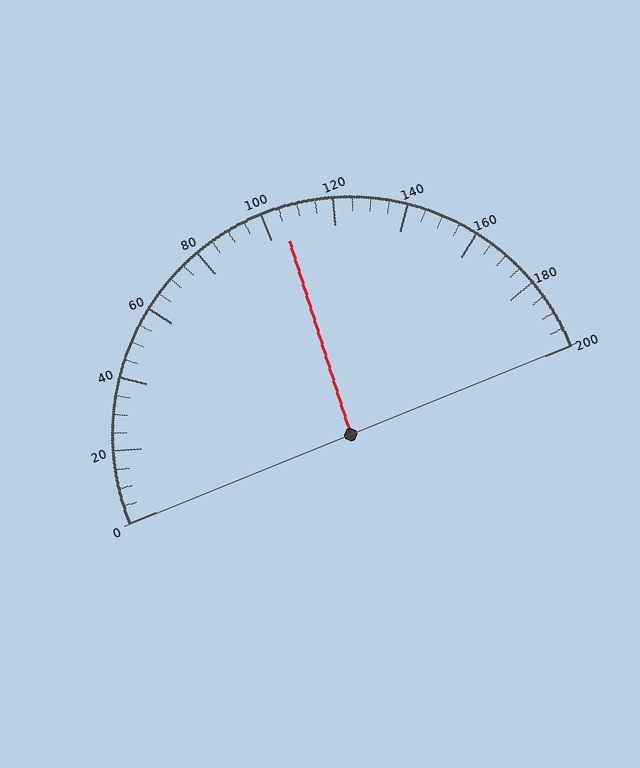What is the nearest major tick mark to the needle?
The nearest major tick mark is 100.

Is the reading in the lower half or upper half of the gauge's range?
The reading is in the upper half of the range (0 to 200).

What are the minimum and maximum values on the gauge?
The gauge ranges from 0 to 200.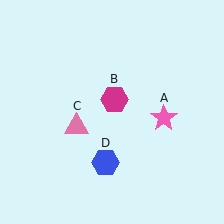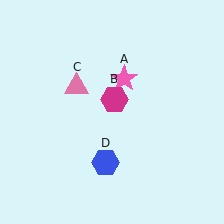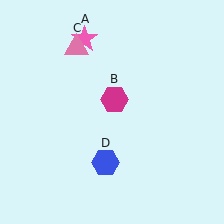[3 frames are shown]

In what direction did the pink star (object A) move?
The pink star (object A) moved up and to the left.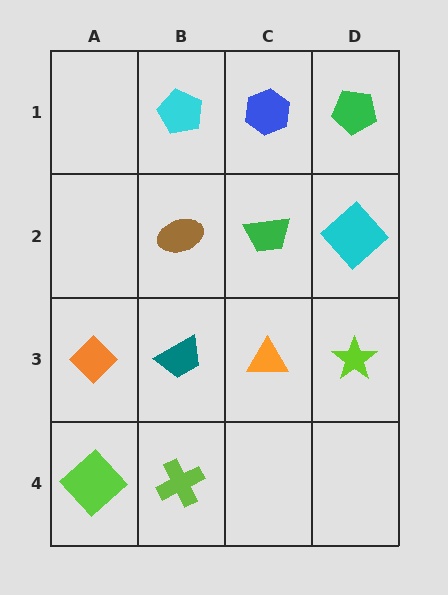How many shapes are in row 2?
3 shapes.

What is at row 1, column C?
A blue hexagon.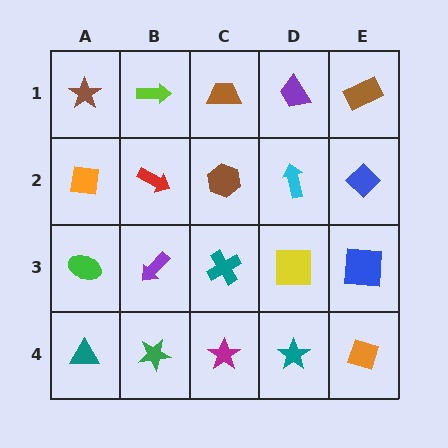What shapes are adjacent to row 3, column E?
A blue diamond (row 2, column E), an orange diamond (row 4, column E), a yellow square (row 3, column D).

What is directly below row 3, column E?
An orange diamond.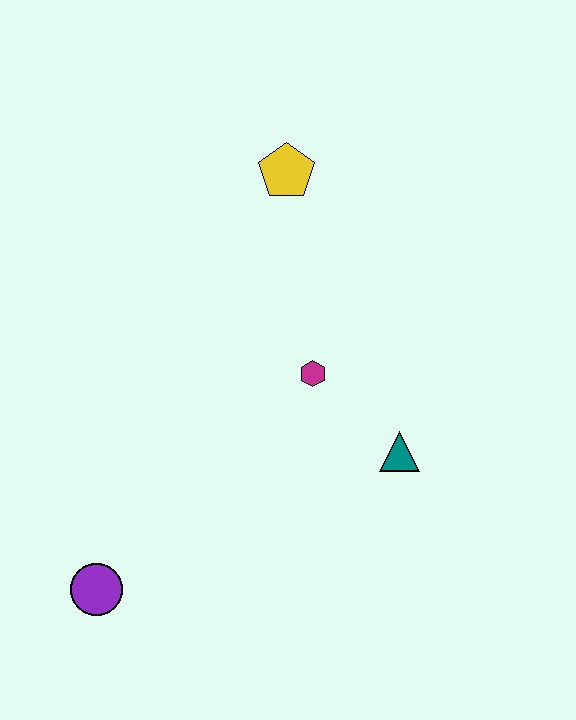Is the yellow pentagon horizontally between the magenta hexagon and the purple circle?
Yes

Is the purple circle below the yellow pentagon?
Yes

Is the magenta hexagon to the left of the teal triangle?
Yes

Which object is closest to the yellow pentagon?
The magenta hexagon is closest to the yellow pentagon.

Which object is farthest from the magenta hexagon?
The purple circle is farthest from the magenta hexagon.